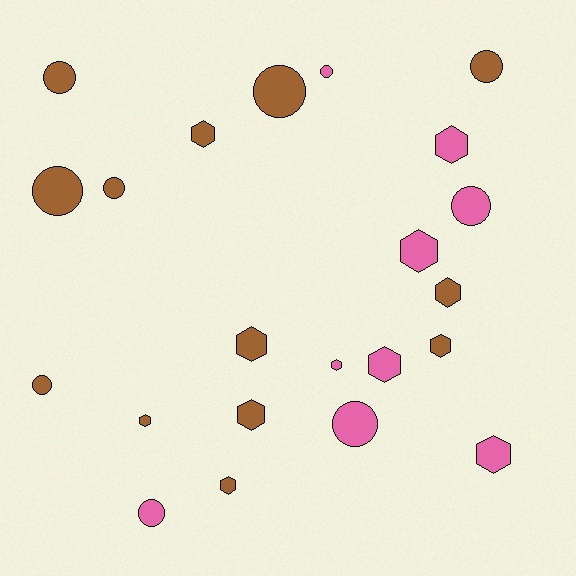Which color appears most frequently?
Brown, with 13 objects.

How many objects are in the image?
There are 22 objects.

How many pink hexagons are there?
There are 5 pink hexagons.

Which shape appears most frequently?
Hexagon, with 12 objects.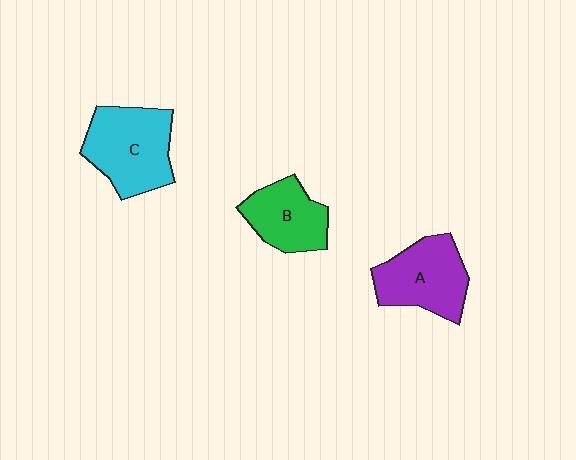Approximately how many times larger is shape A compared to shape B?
Approximately 1.2 times.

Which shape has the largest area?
Shape C (cyan).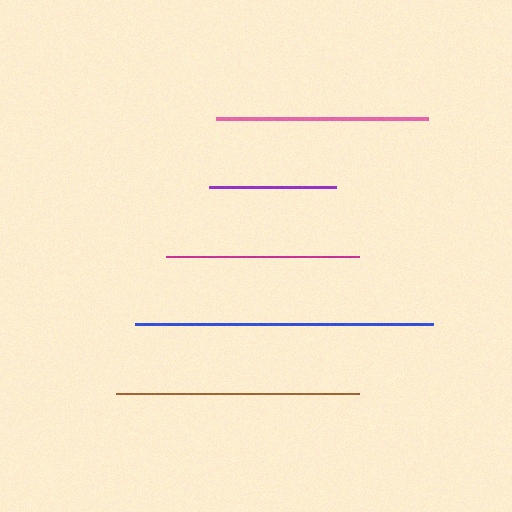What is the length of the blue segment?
The blue segment is approximately 297 pixels long.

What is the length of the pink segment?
The pink segment is approximately 212 pixels long.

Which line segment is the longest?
The blue line is the longest at approximately 297 pixels.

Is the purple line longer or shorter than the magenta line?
The magenta line is longer than the purple line.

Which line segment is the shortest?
The purple line is the shortest at approximately 127 pixels.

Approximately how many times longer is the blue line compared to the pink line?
The blue line is approximately 1.4 times the length of the pink line.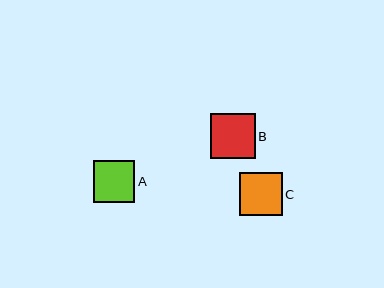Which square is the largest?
Square B is the largest with a size of approximately 45 pixels.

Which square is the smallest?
Square A is the smallest with a size of approximately 41 pixels.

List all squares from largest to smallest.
From largest to smallest: B, C, A.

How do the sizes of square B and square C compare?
Square B and square C are approximately the same size.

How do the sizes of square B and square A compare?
Square B and square A are approximately the same size.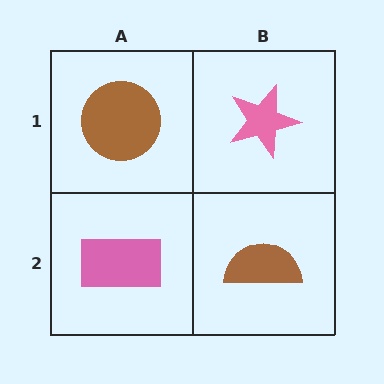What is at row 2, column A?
A pink rectangle.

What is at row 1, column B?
A pink star.